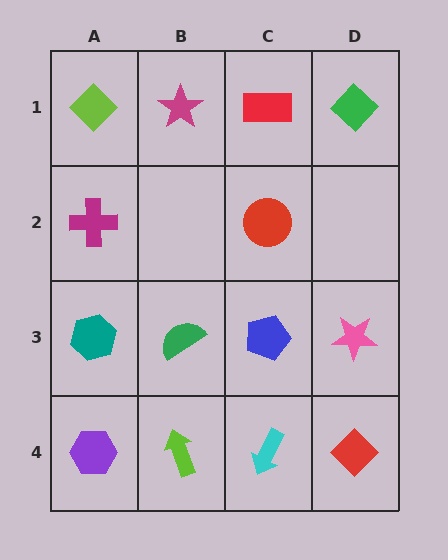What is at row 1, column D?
A green diamond.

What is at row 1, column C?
A red rectangle.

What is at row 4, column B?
A lime arrow.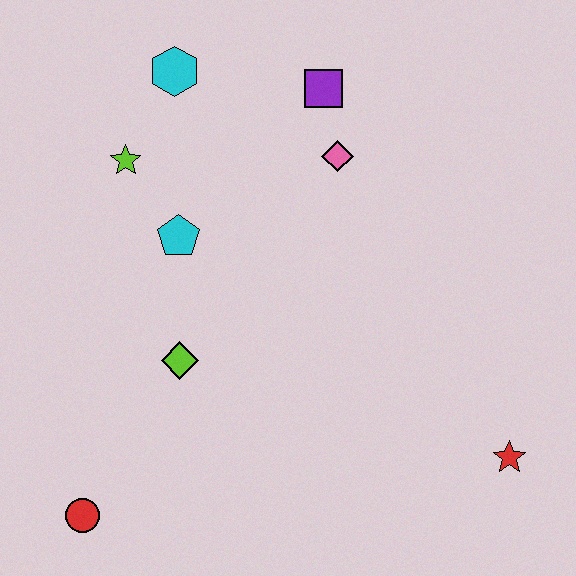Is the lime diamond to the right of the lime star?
Yes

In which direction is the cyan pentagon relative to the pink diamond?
The cyan pentagon is to the left of the pink diamond.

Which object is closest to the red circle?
The lime diamond is closest to the red circle.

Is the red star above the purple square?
No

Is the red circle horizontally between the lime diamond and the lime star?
No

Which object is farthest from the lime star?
The red star is farthest from the lime star.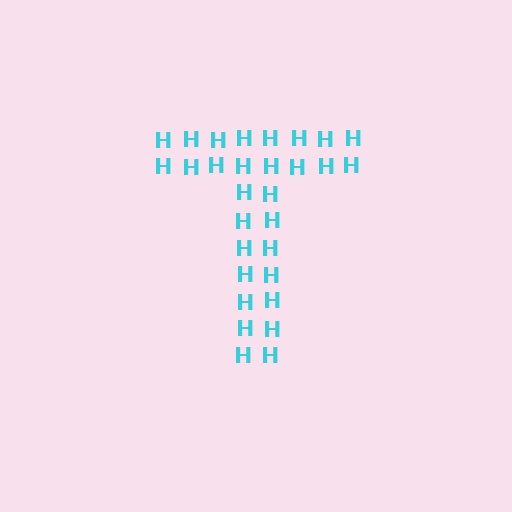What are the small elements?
The small elements are letter H's.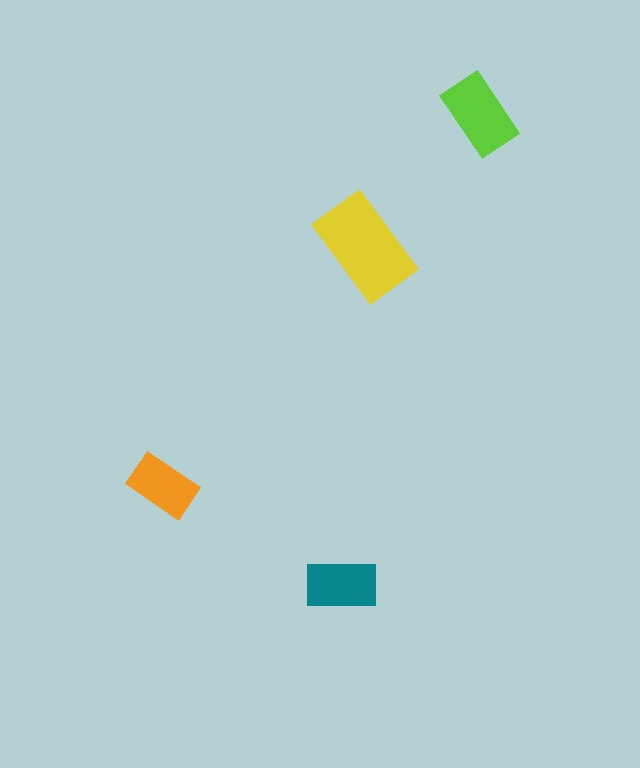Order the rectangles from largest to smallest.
the yellow one, the lime one, the teal one, the orange one.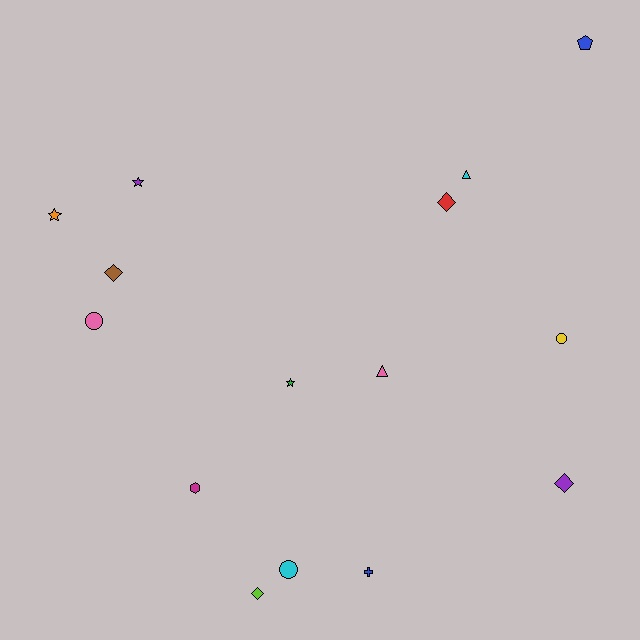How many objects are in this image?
There are 15 objects.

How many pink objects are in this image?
There are 2 pink objects.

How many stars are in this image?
There are 3 stars.